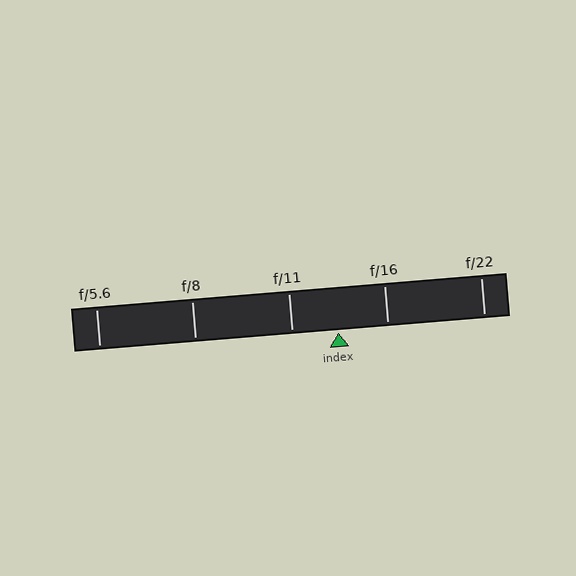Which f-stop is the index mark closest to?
The index mark is closest to f/11.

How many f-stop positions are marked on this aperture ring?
There are 5 f-stop positions marked.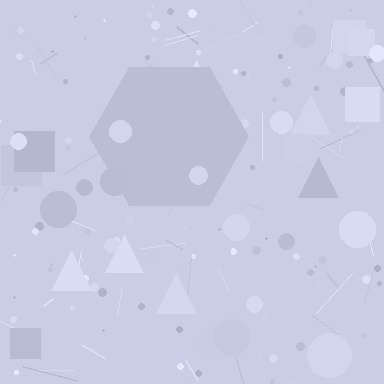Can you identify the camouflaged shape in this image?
The camouflaged shape is a hexagon.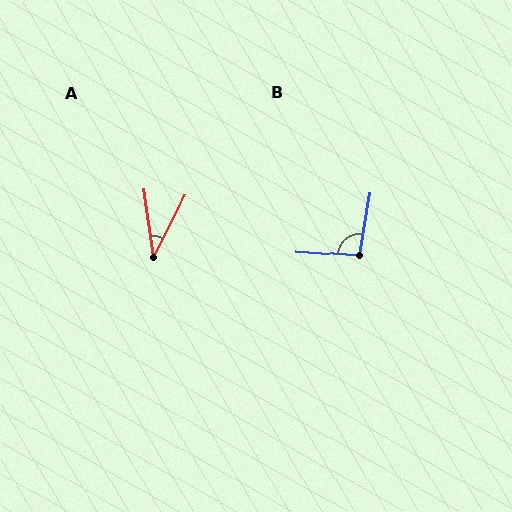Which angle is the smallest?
A, at approximately 35 degrees.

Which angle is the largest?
B, at approximately 95 degrees.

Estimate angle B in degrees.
Approximately 95 degrees.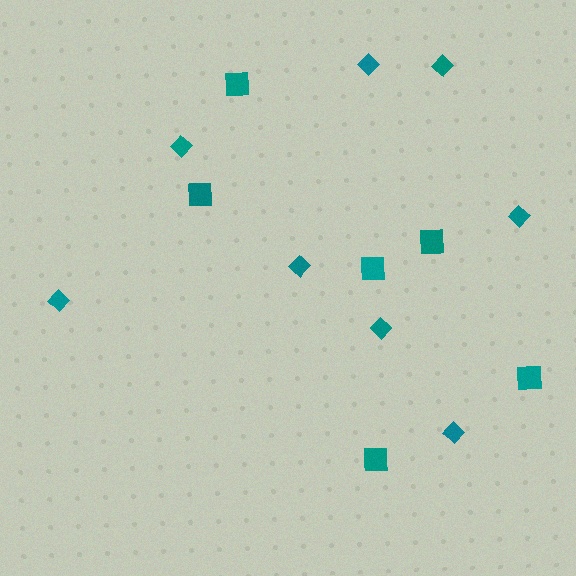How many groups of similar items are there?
There are 2 groups: one group of squares (6) and one group of diamonds (8).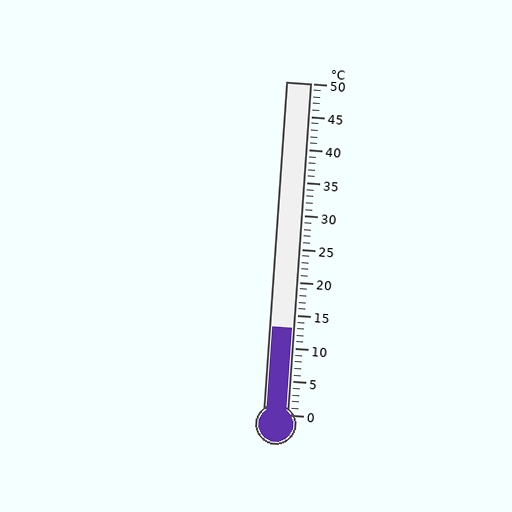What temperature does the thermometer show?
The thermometer shows approximately 13°C.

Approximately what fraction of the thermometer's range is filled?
The thermometer is filled to approximately 25% of its range.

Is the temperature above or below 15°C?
The temperature is below 15°C.